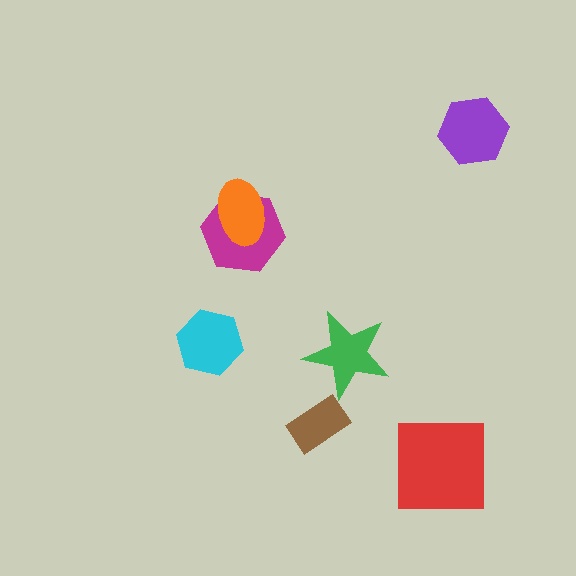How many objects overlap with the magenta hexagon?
1 object overlaps with the magenta hexagon.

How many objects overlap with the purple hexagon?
0 objects overlap with the purple hexagon.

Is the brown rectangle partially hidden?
No, no other shape covers it.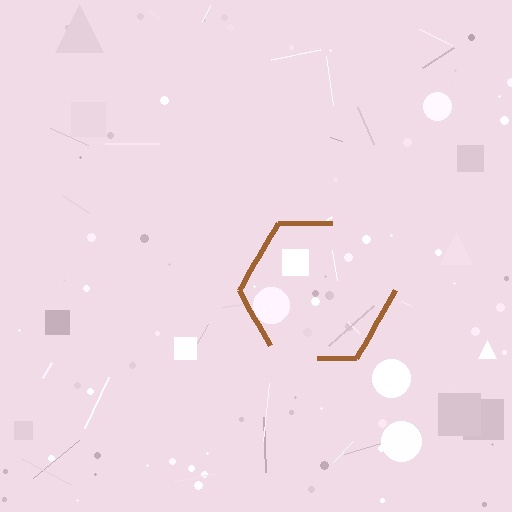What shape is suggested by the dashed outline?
The dashed outline suggests a hexagon.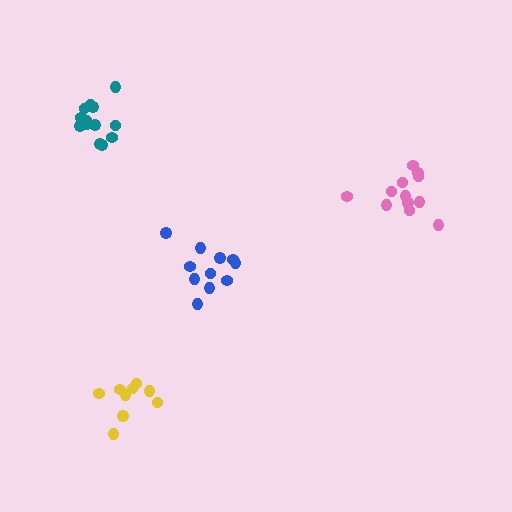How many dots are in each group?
Group 1: 9 dots, Group 2: 11 dots, Group 3: 13 dots, Group 4: 12 dots (45 total).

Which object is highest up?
The teal cluster is topmost.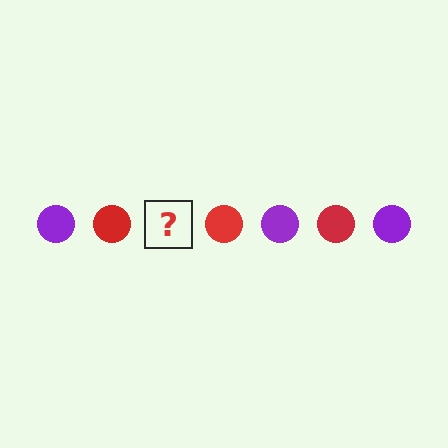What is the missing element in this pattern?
The missing element is a purple circle.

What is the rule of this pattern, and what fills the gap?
The rule is that the pattern cycles through purple, red circles. The gap should be filled with a purple circle.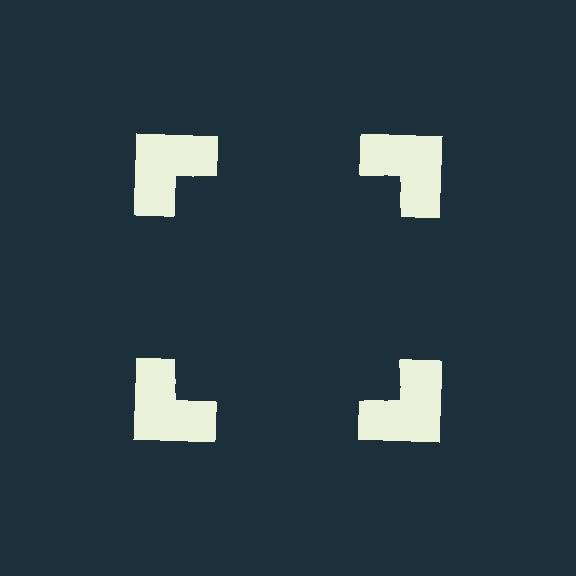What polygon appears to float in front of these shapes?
An illusory square — its edges are inferred from the aligned wedge cuts in the notched squares, not physically drawn.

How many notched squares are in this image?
There are 4 — one at each vertex of the illusory square.